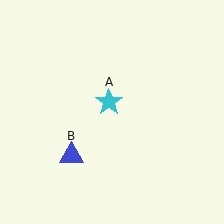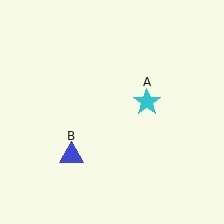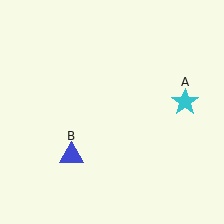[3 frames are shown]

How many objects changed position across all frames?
1 object changed position: cyan star (object A).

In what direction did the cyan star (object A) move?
The cyan star (object A) moved right.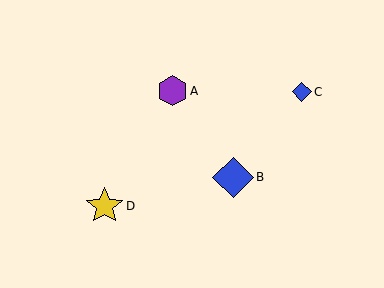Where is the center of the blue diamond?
The center of the blue diamond is at (302, 92).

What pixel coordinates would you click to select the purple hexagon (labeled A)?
Click at (172, 91) to select the purple hexagon A.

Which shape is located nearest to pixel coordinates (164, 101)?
The purple hexagon (labeled A) at (172, 91) is nearest to that location.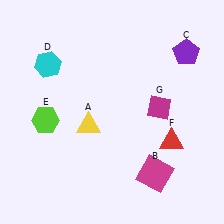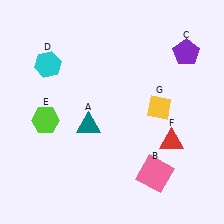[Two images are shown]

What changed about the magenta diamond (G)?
In Image 1, G is magenta. In Image 2, it changed to yellow.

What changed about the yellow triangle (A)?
In Image 1, A is yellow. In Image 2, it changed to teal.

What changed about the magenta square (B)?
In Image 1, B is magenta. In Image 2, it changed to pink.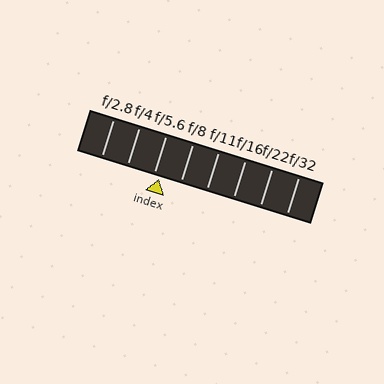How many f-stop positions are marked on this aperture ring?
There are 8 f-stop positions marked.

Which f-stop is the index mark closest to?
The index mark is closest to f/5.6.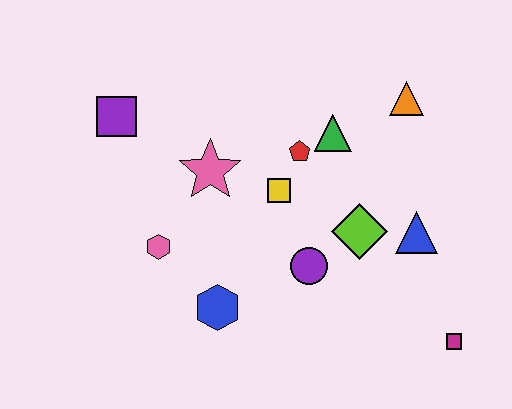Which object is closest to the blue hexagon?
The pink hexagon is closest to the blue hexagon.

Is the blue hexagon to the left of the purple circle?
Yes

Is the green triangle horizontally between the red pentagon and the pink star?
No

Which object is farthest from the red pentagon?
The magenta square is farthest from the red pentagon.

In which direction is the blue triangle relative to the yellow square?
The blue triangle is to the right of the yellow square.